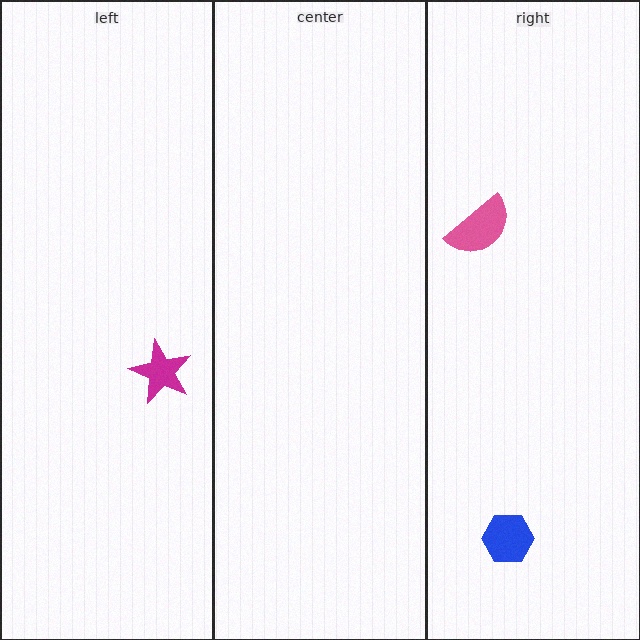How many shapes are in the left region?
1.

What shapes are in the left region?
The magenta star.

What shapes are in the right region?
The blue hexagon, the pink semicircle.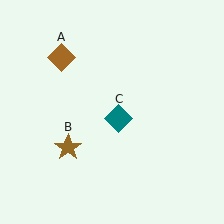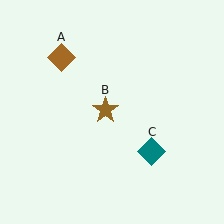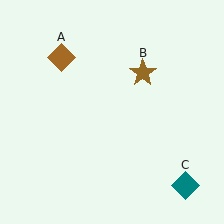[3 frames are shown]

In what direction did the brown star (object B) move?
The brown star (object B) moved up and to the right.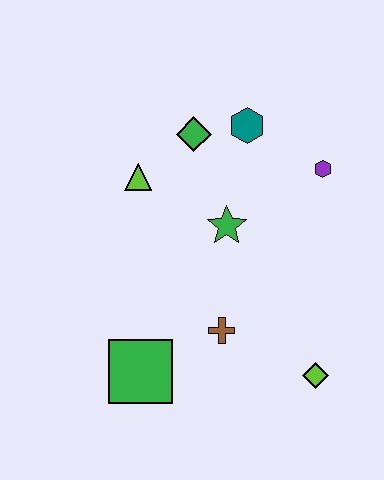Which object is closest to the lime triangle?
The green diamond is closest to the lime triangle.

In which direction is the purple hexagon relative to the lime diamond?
The purple hexagon is above the lime diamond.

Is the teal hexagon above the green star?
Yes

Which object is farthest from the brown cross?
The teal hexagon is farthest from the brown cross.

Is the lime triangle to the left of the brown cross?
Yes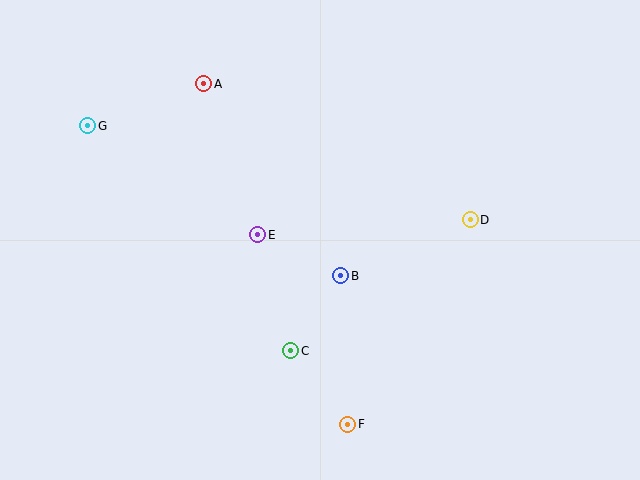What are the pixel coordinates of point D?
Point D is at (470, 220).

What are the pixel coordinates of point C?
Point C is at (291, 351).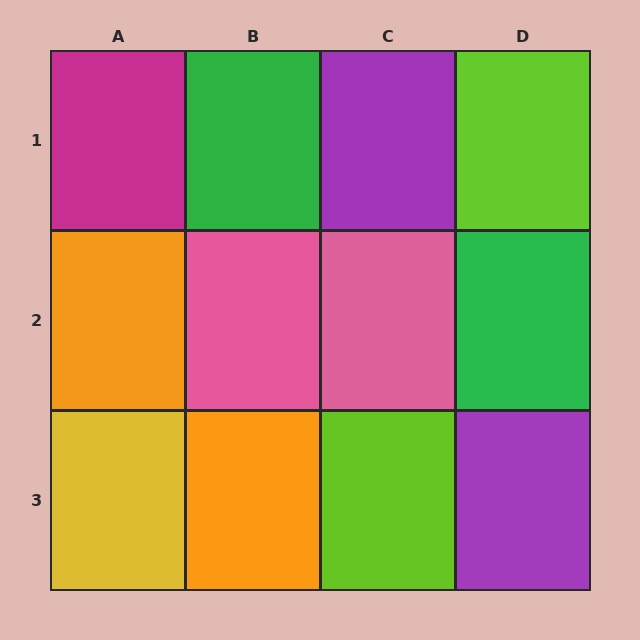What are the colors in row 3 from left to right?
Yellow, orange, lime, purple.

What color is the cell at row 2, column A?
Orange.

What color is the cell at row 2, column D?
Green.